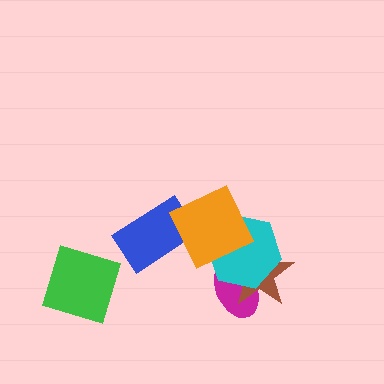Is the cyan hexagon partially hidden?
Yes, it is partially covered by another shape.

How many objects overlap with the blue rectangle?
1 object overlaps with the blue rectangle.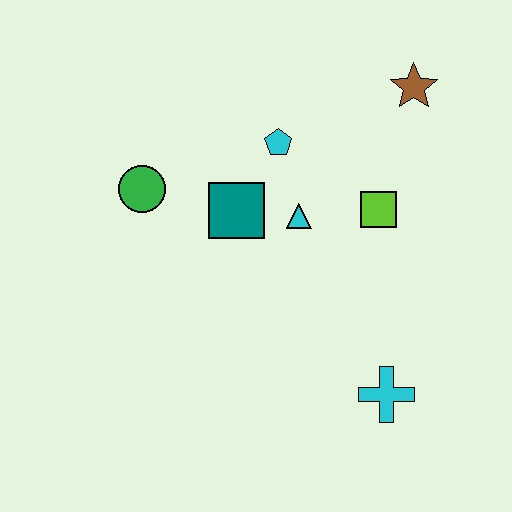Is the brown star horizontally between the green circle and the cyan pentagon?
No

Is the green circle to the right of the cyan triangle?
No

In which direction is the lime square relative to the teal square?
The lime square is to the right of the teal square.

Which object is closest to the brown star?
The lime square is closest to the brown star.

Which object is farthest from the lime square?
The green circle is farthest from the lime square.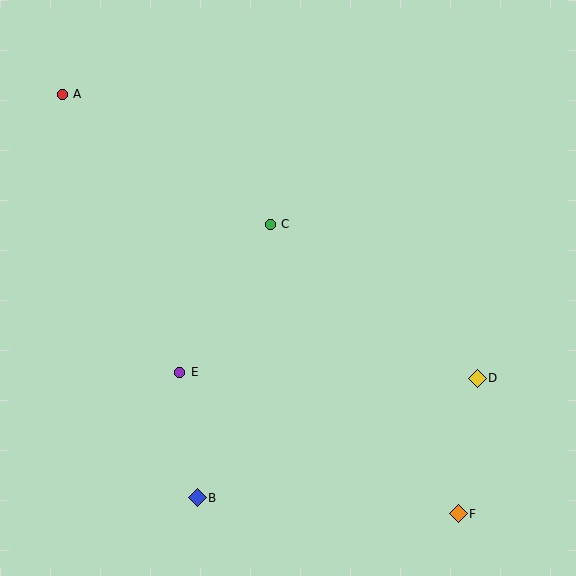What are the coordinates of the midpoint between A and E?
The midpoint between A and E is at (121, 233).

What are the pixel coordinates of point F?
Point F is at (458, 514).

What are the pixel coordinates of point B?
Point B is at (197, 498).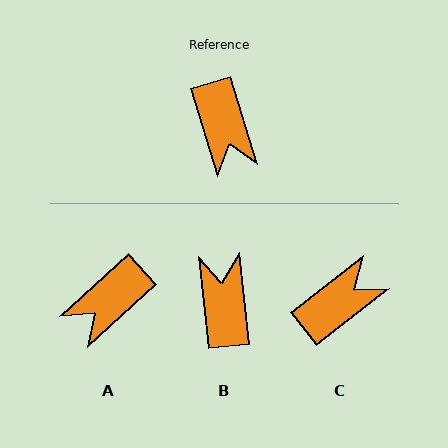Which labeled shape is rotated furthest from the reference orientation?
B, about 170 degrees away.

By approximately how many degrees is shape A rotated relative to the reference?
Approximately 64 degrees clockwise.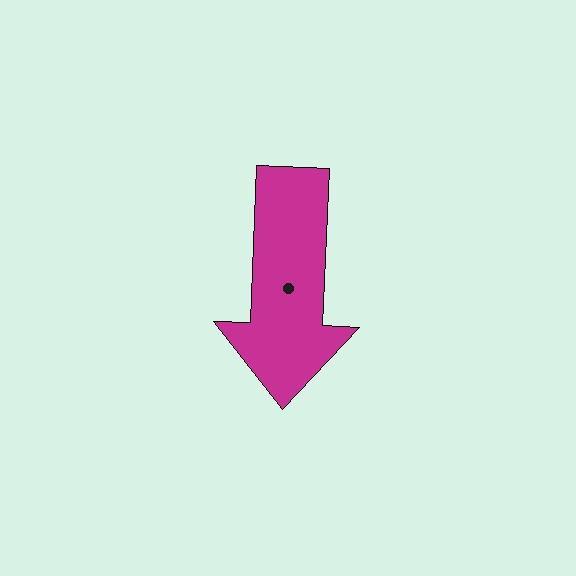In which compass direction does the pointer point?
South.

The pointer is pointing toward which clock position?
Roughly 6 o'clock.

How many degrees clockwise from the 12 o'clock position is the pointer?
Approximately 182 degrees.